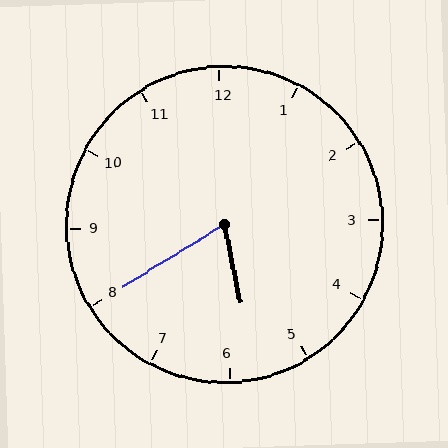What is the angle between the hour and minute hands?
Approximately 70 degrees.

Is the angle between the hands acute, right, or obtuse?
It is acute.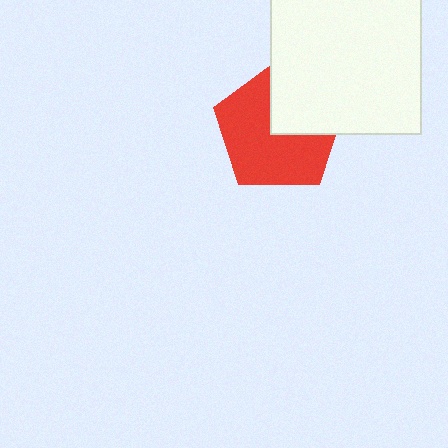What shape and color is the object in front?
The object in front is a white square.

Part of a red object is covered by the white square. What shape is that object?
It is a pentagon.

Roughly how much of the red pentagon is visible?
Most of it is visible (roughly 65%).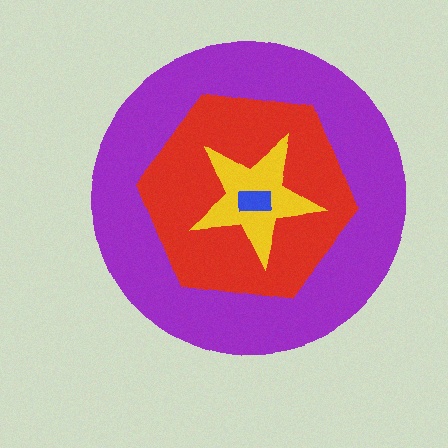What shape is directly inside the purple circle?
The red hexagon.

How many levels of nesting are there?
4.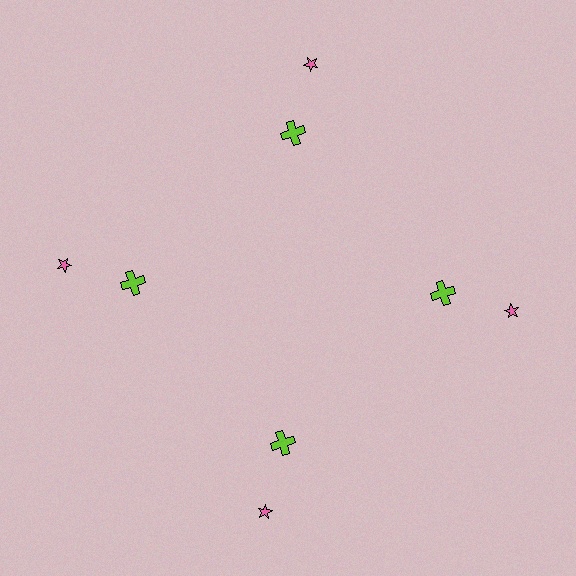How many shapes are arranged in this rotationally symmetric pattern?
There are 8 shapes, arranged in 4 groups of 2.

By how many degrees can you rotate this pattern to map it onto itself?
The pattern maps onto itself every 90 degrees of rotation.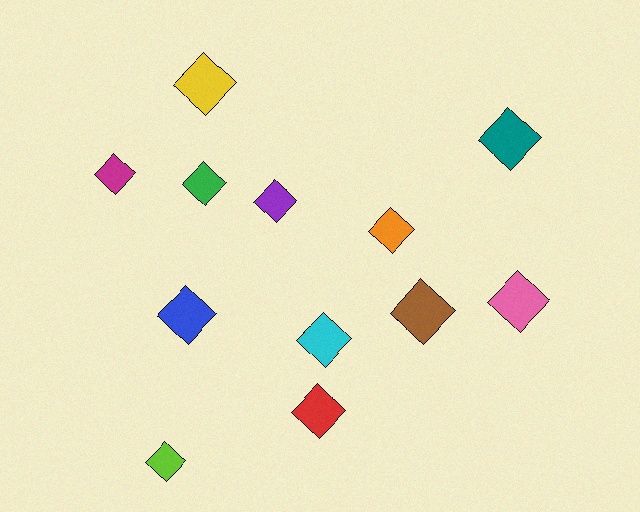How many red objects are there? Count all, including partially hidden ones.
There is 1 red object.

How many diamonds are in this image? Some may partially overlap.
There are 12 diamonds.